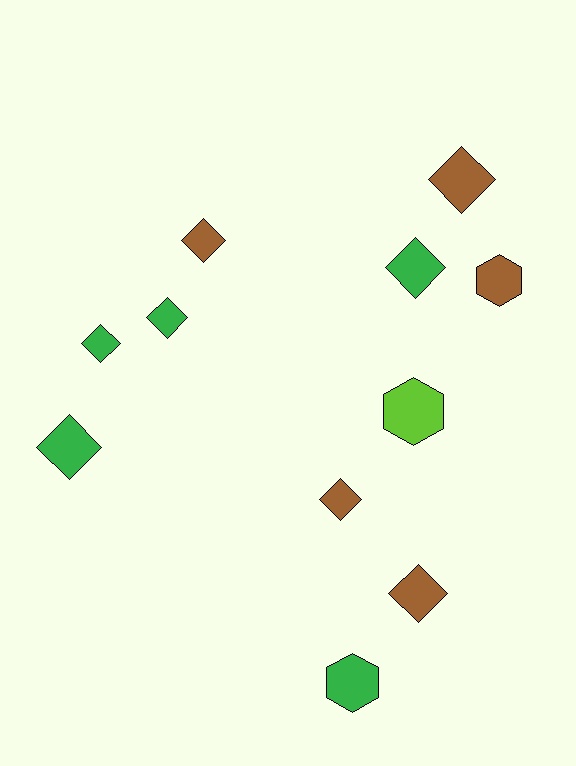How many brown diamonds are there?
There are 4 brown diamonds.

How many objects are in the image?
There are 11 objects.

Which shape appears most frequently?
Diamond, with 8 objects.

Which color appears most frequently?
Green, with 5 objects.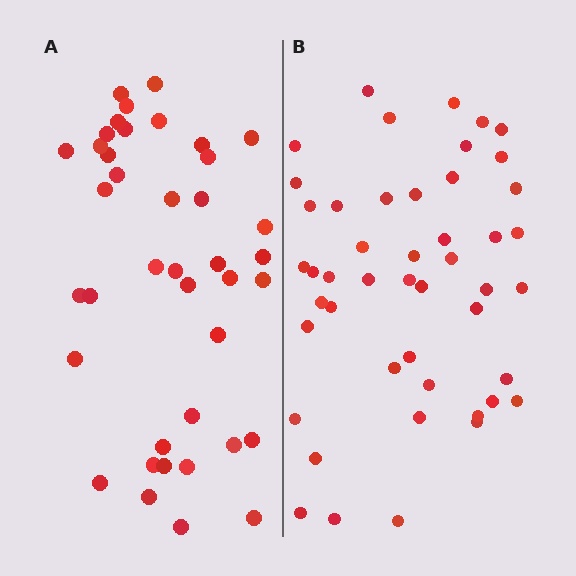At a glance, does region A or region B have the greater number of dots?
Region B (the right region) has more dots.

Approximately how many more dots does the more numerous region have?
Region B has roughly 8 or so more dots than region A.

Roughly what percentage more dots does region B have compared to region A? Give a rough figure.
About 20% more.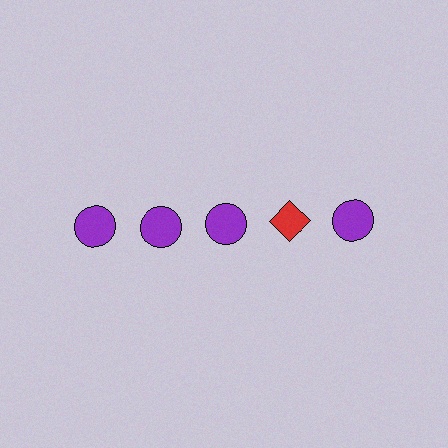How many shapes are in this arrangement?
There are 5 shapes arranged in a grid pattern.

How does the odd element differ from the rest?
It differs in both color (red instead of purple) and shape (diamond instead of circle).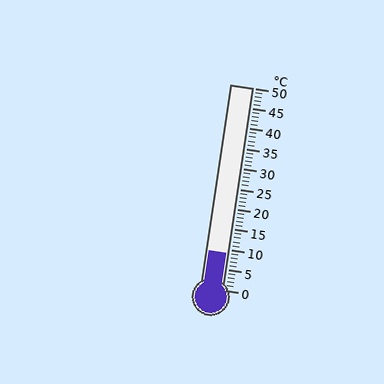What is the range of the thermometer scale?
The thermometer scale ranges from 0°C to 50°C.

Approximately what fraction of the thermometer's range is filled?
The thermometer is filled to approximately 20% of its range.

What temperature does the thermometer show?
The thermometer shows approximately 9°C.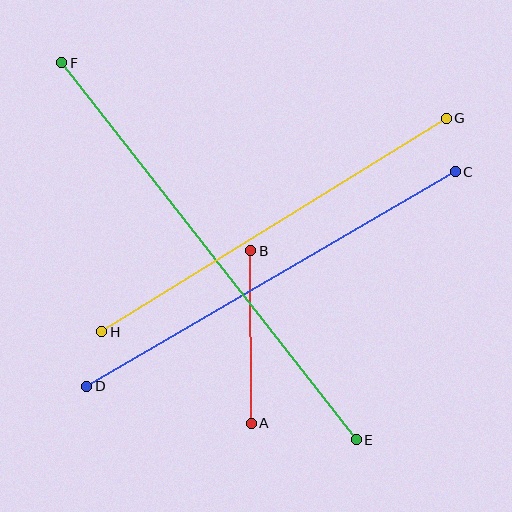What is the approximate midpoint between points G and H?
The midpoint is at approximately (274, 225) pixels.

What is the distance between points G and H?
The distance is approximately 406 pixels.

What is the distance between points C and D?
The distance is approximately 426 pixels.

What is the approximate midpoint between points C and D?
The midpoint is at approximately (271, 279) pixels.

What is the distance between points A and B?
The distance is approximately 173 pixels.